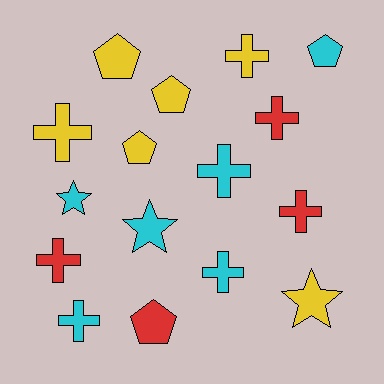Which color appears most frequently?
Yellow, with 6 objects.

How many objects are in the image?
There are 16 objects.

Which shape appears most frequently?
Cross, with 8 objects.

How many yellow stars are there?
There is 1 yellow star.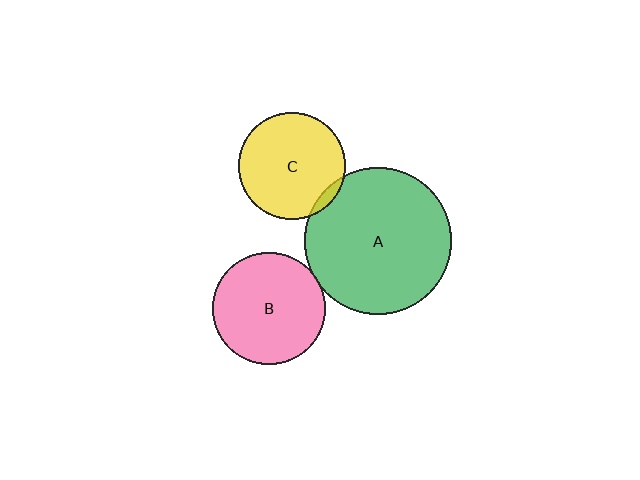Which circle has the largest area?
Circle A (green).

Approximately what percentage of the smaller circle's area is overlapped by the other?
Approximately 5%.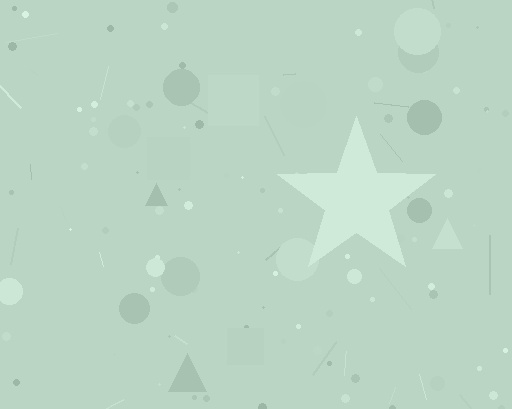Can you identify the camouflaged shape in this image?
The camouflaged shape is a star.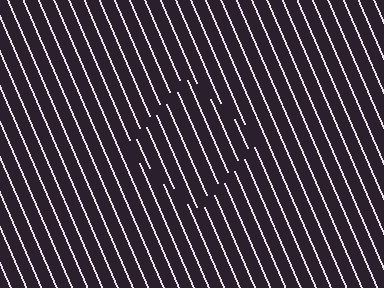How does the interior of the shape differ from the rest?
The interior of the shape contains the same grating, shifted by half a period — the contour is defined by the phase discontinuity where line-ends from the inner and outer gratings abut.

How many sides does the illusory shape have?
4 sides — the line-ends trace a square.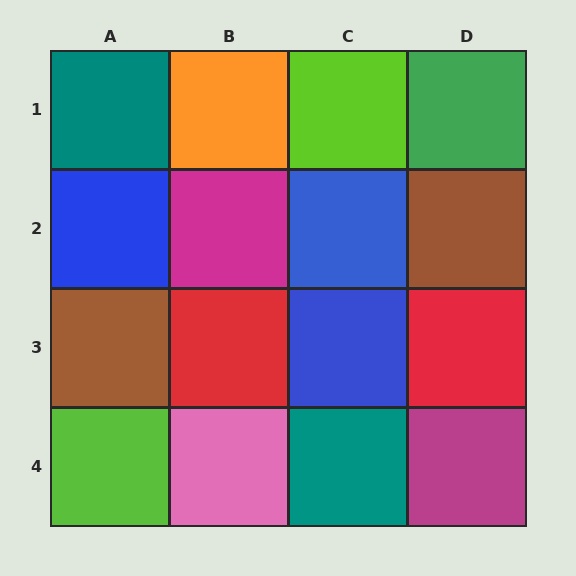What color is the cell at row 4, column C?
Teal.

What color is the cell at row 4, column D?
Magenta.